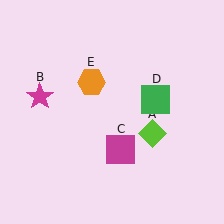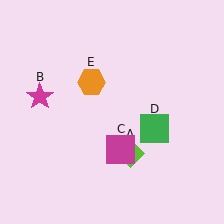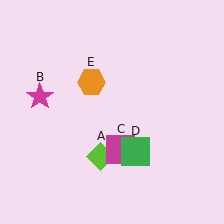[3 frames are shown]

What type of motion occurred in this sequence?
The lime diamond (object A), green square (object D) rotated clockwise around the center of the scene.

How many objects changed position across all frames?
2 objects changed position: lime diamond (object A), green square (object D).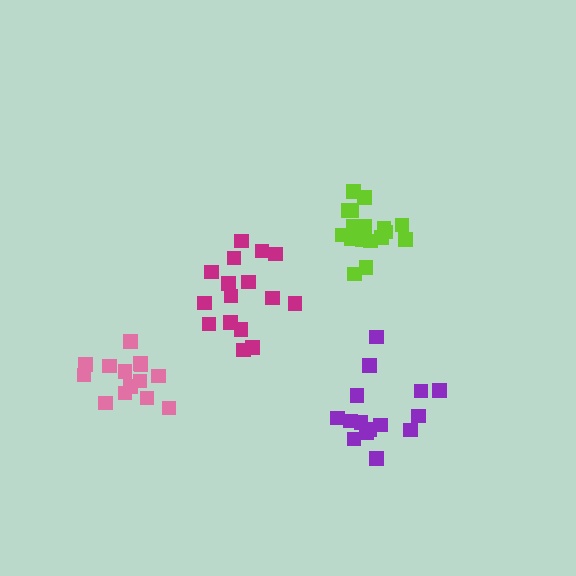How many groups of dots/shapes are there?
There are 4 groups.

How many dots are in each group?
Group 1: 19 dots, Group 2: 16 dots, Group 3: 16 dots, Group 4: 16 dots (67 total).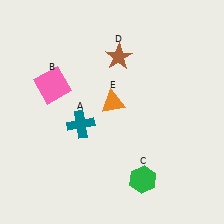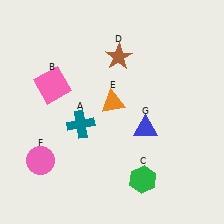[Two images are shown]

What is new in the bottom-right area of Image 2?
A blue triangle (G) was added in the bottom-right area of Image 2.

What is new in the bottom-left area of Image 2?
A pink circle (F) was added in the bottom-left area of Image 2.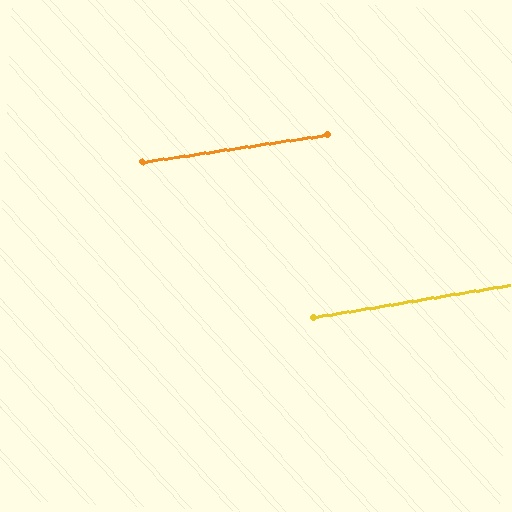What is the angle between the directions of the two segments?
Approximately 1 degree.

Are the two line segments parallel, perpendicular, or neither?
Parallel — their directions differ by only 0.9°.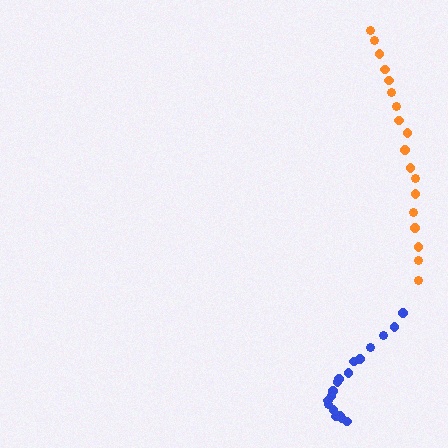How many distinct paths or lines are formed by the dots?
There are 2 distinct paths.